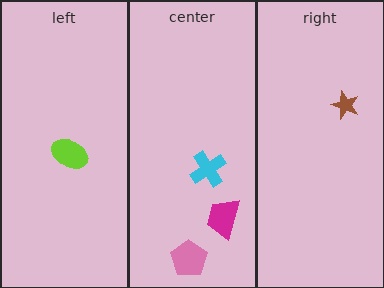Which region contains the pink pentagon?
The center region.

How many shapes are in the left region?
1.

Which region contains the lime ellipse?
The left region.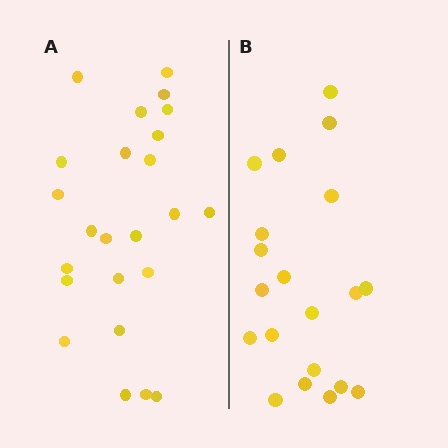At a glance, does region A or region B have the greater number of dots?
Region A (the left region) has more dots.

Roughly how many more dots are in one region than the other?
Region A has about 4 more dots than region B.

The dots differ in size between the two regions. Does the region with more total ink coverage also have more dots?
No. Region B has more total ink coverage because its dots are larger, but region A actually contains more individual dots. Total area can be misleading — the number of items is what matters here.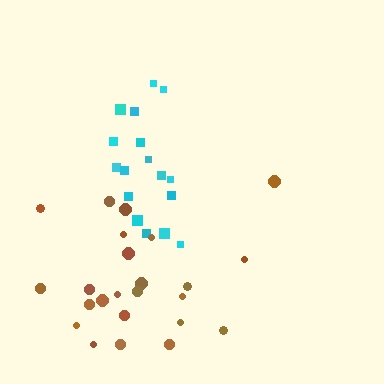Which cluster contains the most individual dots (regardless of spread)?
Brown (24).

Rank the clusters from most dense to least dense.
cyan, brown.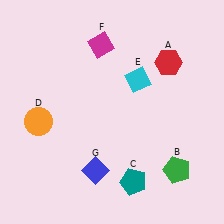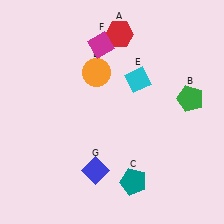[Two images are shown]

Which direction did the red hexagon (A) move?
The red hexagon (A) moved left.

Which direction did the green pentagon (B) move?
The green pentagon (B) moved up.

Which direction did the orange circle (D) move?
The orange circle (D) moved right.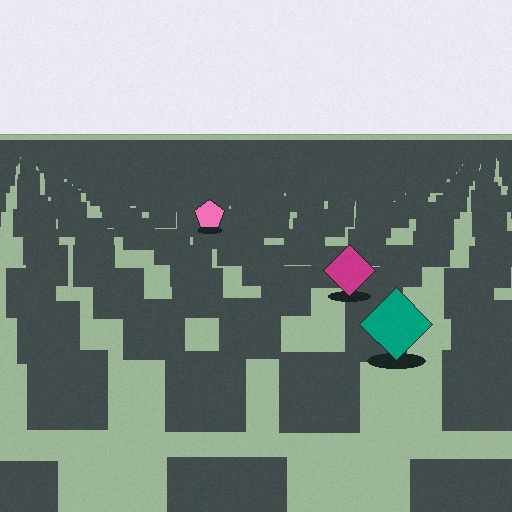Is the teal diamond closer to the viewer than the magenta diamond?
Yes. The teal diamond is closer — you can tell from the texture gradient: the ground texture is coarser near it.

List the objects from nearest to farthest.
From nearest to farthest: the teal diamond, the magenta diamond, the pink pentagon.